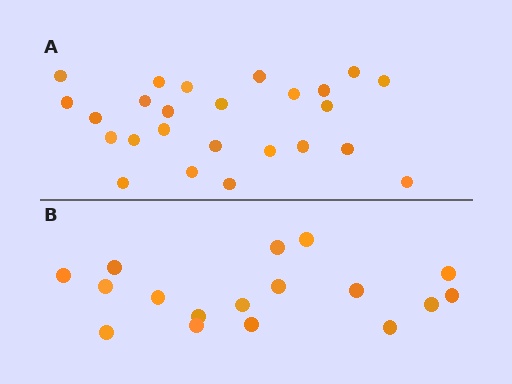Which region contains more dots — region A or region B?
Region A (the top region) has more dots.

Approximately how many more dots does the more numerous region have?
Region A has roughly 8 or so more dots than region B.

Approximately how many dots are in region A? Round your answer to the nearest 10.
About 20 dots. (The exact count is 25, which rounds to 20.)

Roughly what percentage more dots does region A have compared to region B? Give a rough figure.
About 45% more.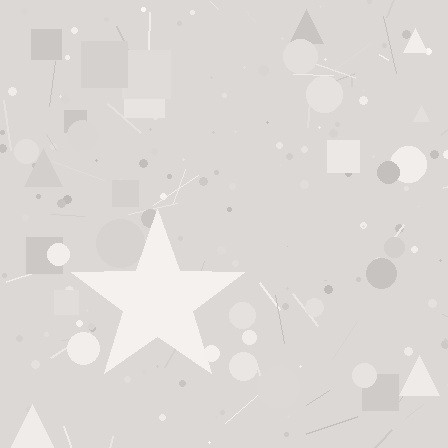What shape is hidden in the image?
A star is hidden in the image.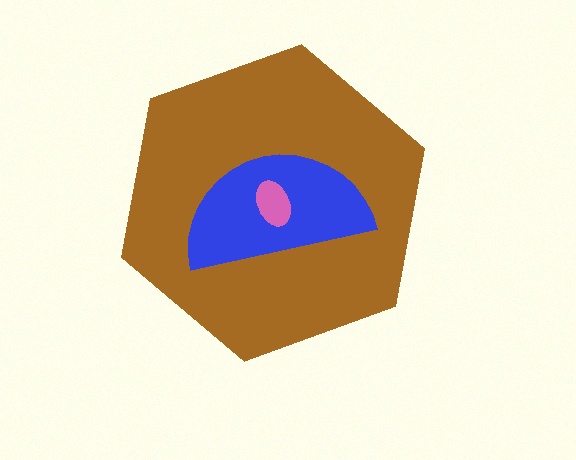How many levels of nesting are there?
3.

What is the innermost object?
The pink ellipse.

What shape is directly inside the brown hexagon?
The blue semicircle.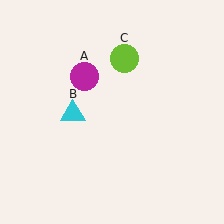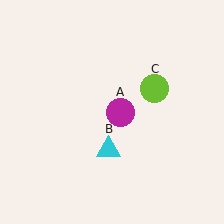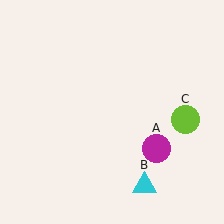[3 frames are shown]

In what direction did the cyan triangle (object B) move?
The cyan triangle (object B) moved down and to the right.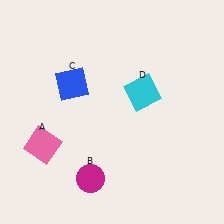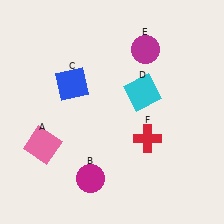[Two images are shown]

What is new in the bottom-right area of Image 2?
A red cross (F) was added in the bottom-right area of Image 2.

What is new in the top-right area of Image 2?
A magenta circle (E) was added in the top-right area of Image 2.